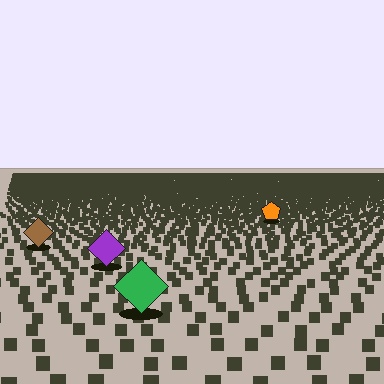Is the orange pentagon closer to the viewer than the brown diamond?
No. The brown diamond is closer — you can tell from the texture gradient: the ground texture is coarser near it.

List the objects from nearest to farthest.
From nearest to farthest: the green diamond, the purple diamond, the brown diamond, the orange pentagon.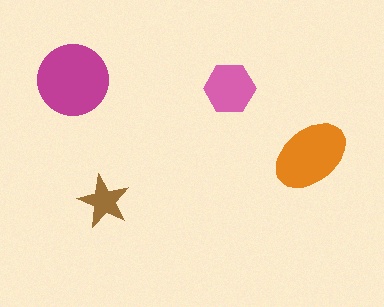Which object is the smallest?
The brown star.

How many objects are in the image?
There are 4 objects in the image.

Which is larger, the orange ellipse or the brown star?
The orange ellipse.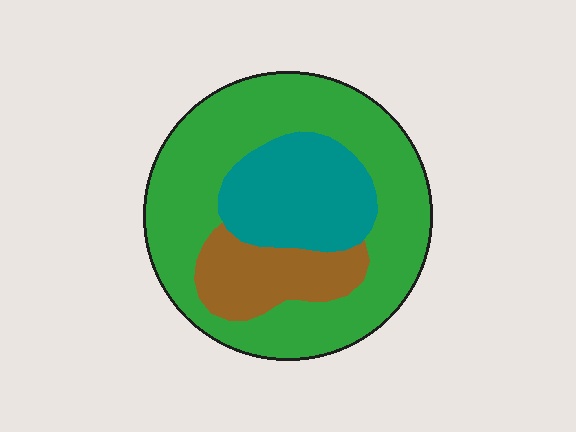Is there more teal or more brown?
Teal.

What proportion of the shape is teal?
Teal covers around 25% of the shape.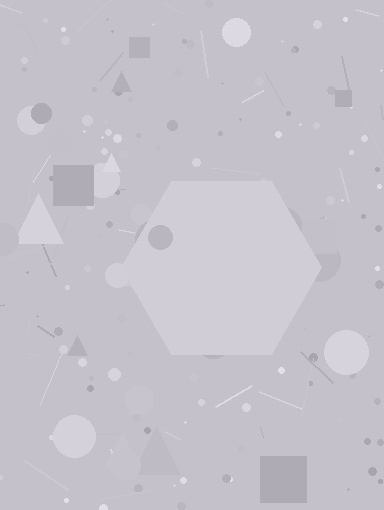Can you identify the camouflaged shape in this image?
The camouflaged shape is a hexagon.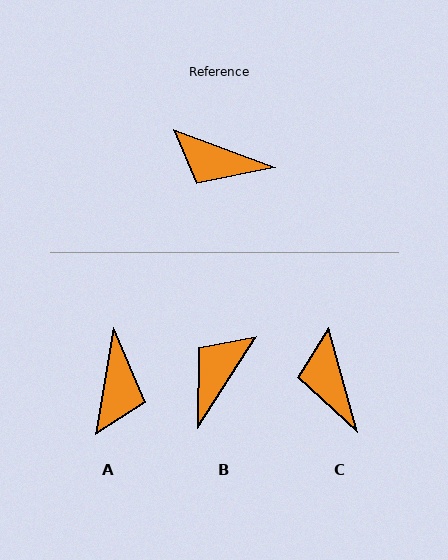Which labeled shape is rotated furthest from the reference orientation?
B, about 103 degrees away.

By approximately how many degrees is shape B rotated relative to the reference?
Approximately 103 degrees clockwise.